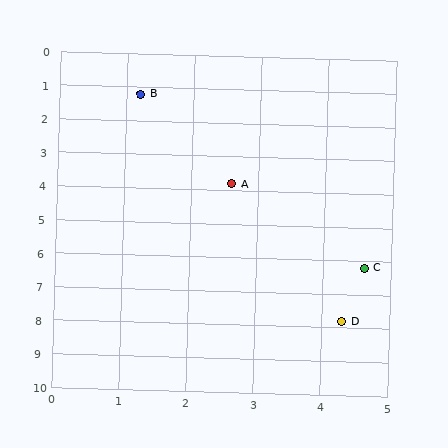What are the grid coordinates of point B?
Point B is at approximately (1.2, 1.2).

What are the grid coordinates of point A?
Point A is at approximately (2.6, 3.8).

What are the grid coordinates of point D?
Point D is at approximately (4.3, 7.8).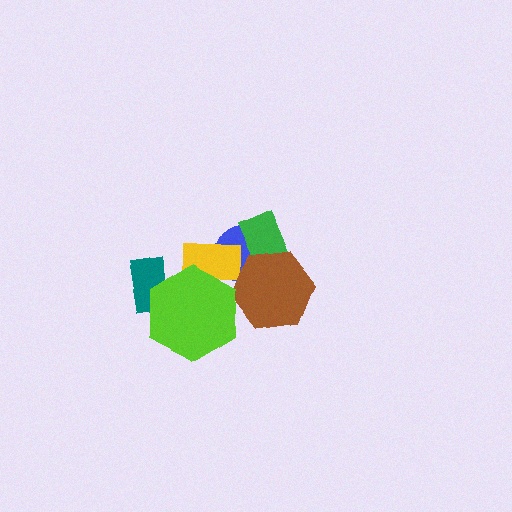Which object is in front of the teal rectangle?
The lime hexagon is in front of the teal rectangle.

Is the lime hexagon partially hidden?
No, no other shape covers it.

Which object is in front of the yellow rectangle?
The lime hexagon is in front of the yellow rectangle.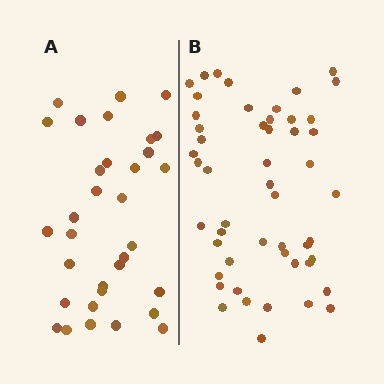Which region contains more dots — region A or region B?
Region B (the right region) has more dots.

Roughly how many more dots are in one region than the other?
Region B has approximately 20 more dots than region A.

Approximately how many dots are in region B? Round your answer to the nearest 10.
About 50 dots. (The exact count is 51, which rounds to 50.)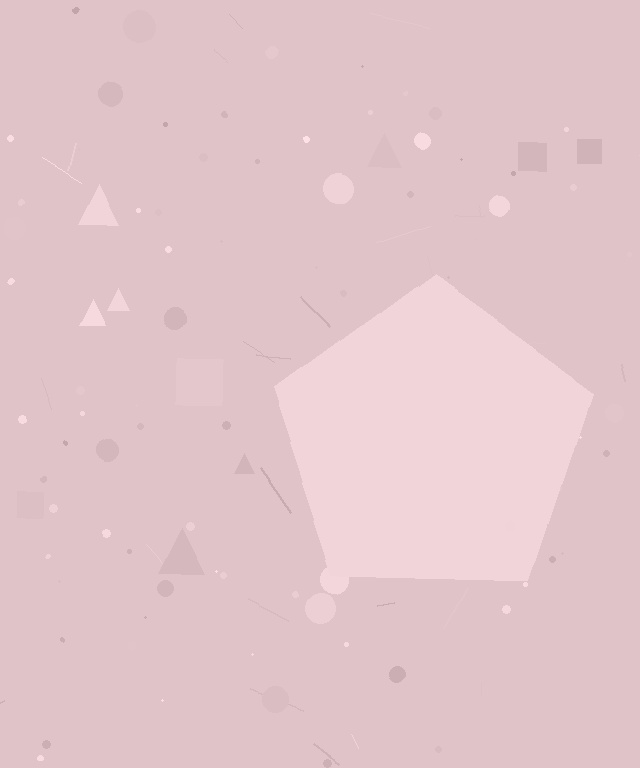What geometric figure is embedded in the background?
A pentagon is embedded in the background.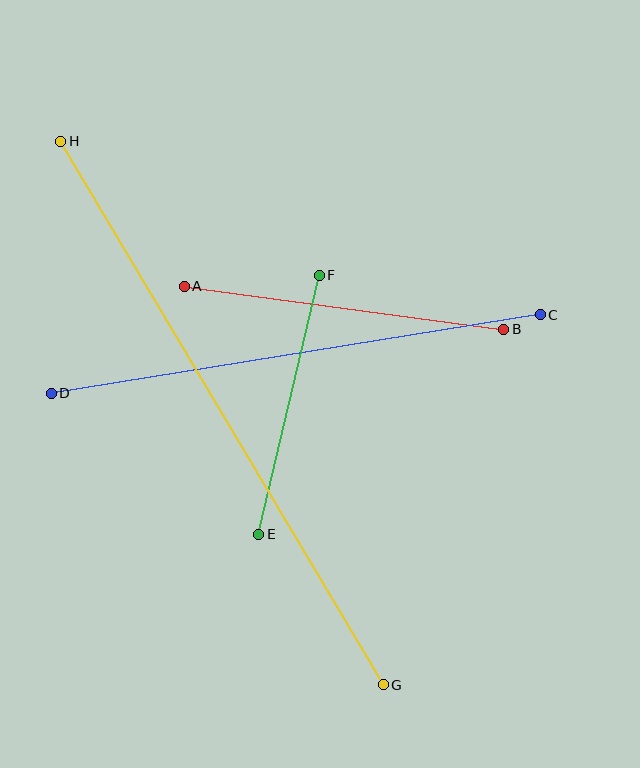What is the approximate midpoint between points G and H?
The midpoint is at approximately (222, 413) pixels.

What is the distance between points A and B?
The distance is approximately 322 pixels.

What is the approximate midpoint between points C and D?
The midpoint is at approximately (296, 354) pixels.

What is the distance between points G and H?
The distance is approximately 632 pixels.